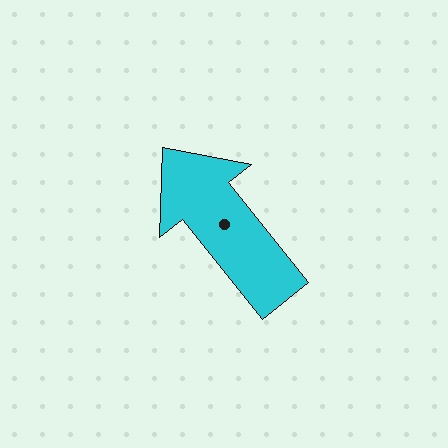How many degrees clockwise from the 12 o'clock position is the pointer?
Approximately 321 degrees.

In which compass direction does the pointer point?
Northwest.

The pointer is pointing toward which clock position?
Roughly 11 o'clock.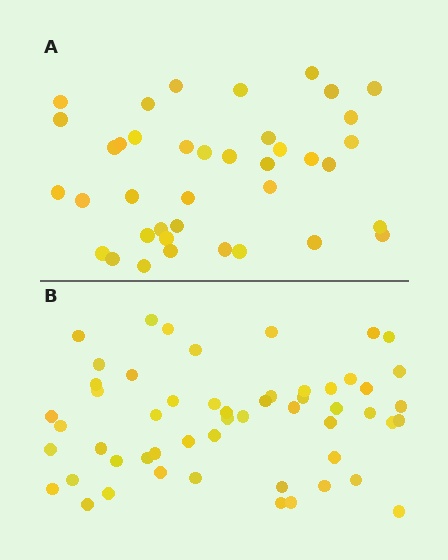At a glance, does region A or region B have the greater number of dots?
Region B (the bottom region) has more dots.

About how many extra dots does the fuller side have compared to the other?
Region B has approximately 15 more dots than region A.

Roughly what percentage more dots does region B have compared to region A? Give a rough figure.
About 40% more.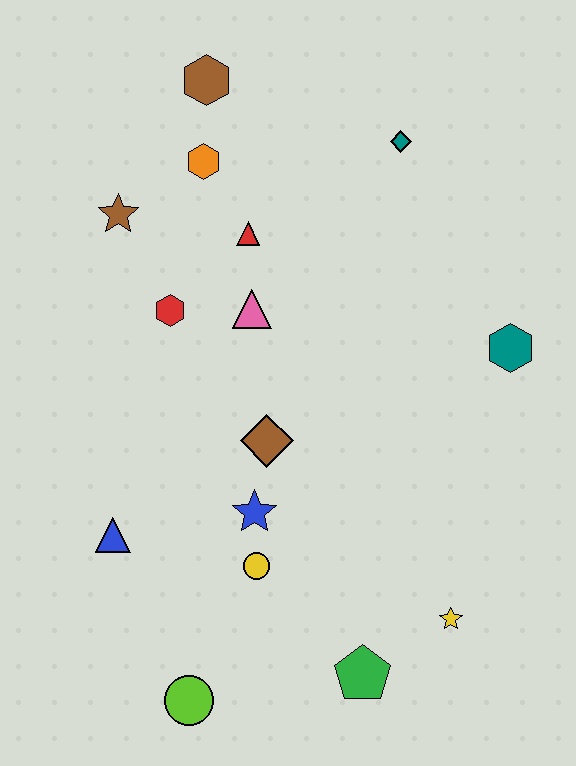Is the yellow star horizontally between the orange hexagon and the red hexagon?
No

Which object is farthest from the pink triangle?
The lime circle is farthest from the pink triangle.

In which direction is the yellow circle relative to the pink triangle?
The yellow circle is below the pink triangle.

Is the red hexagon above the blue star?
Yes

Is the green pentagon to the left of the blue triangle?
No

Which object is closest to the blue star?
The yellow circle is closest to the blue star.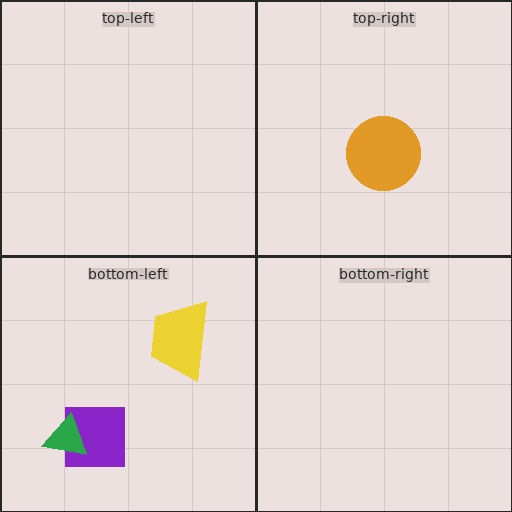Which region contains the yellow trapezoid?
The bottom-left region.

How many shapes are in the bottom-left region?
3.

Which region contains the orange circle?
The top-right region.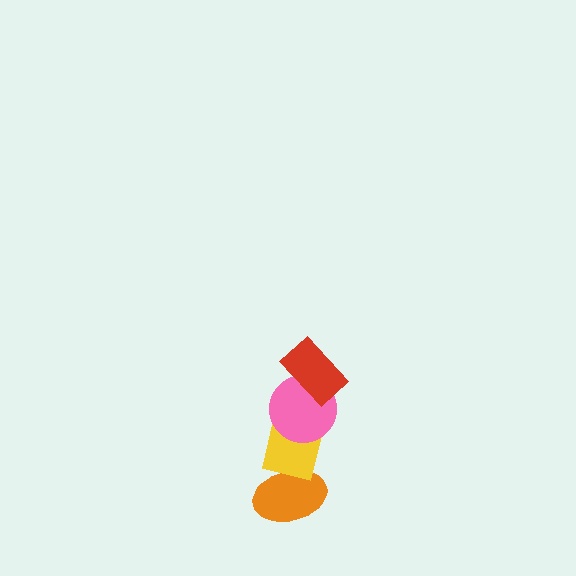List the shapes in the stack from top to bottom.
From top to bottom: the red rectangle, the pink circle, the yellow square, the orange ellipse.